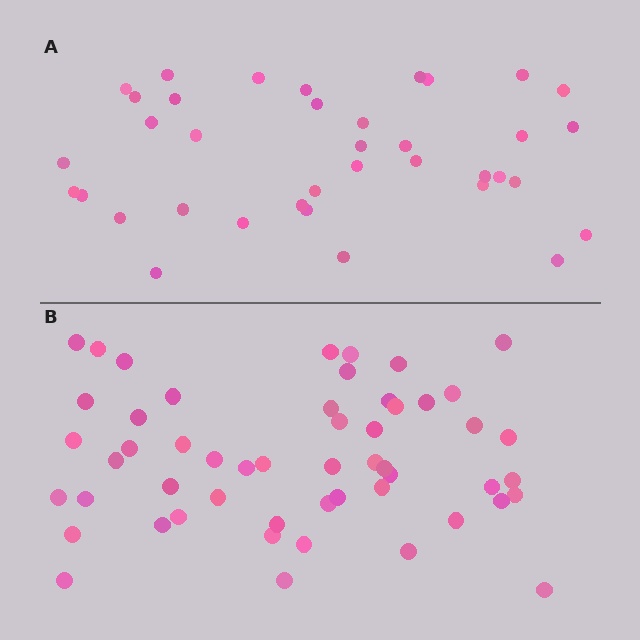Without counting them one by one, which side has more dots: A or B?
Region B (the bottom region) has more dots.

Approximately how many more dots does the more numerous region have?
Region B has approximately 15 more dots than region A.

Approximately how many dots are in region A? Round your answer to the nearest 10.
About 40 dots. (The exact count is 37, which rounds to 40.)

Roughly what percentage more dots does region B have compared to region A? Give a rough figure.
About 45% more.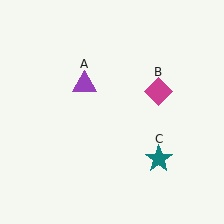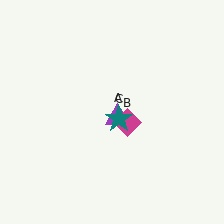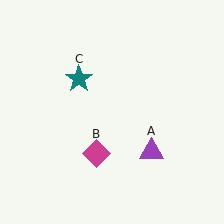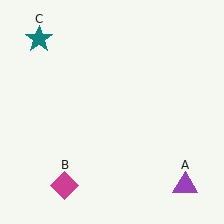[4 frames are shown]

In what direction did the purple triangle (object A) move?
The purple triangle (object A) moved down and to the right.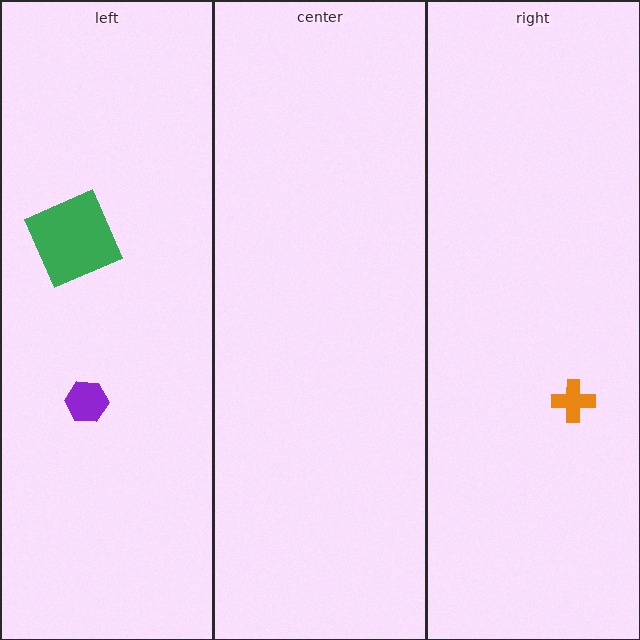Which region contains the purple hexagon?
The left region.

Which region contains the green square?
The left region.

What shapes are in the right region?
The orange cross.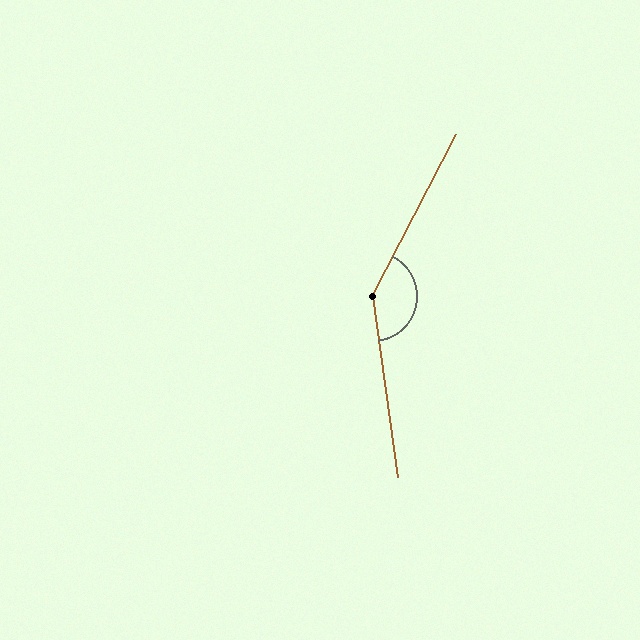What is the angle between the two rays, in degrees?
Approximately 145 degrees.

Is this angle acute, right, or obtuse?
It is obtuse.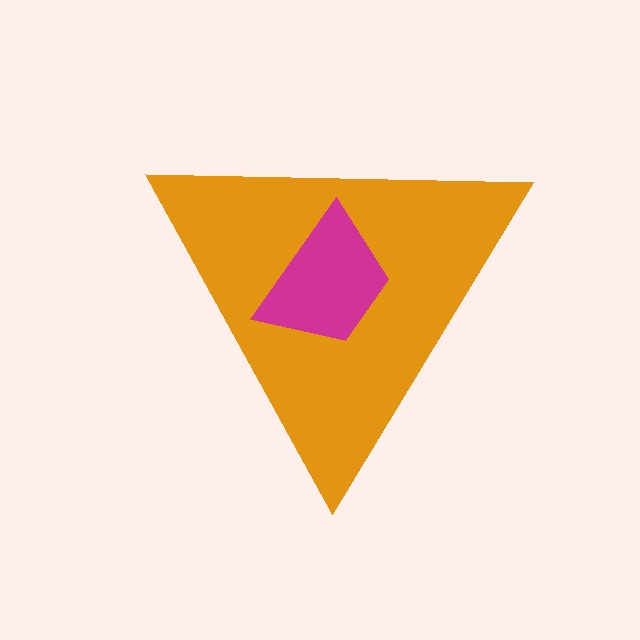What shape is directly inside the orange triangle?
The magenta trapezoid.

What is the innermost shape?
The magenta trapezoid.